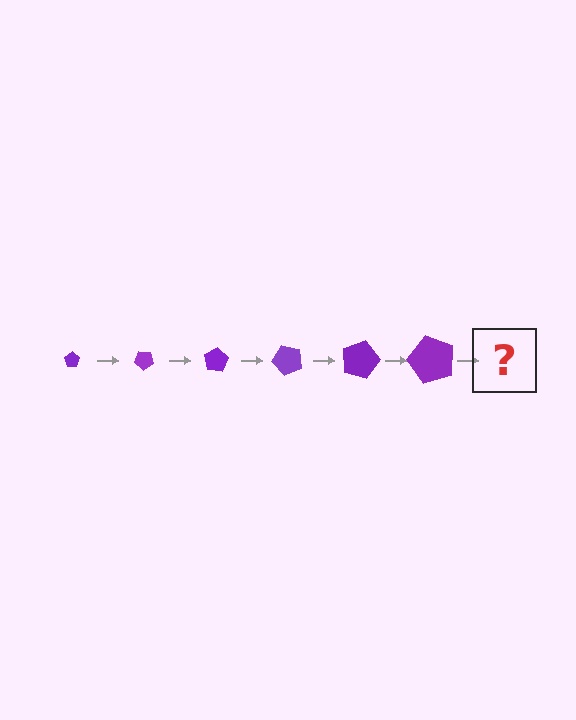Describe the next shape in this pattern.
It should be a pentagon, larger than the previous one and rotated 240 degrees from the start.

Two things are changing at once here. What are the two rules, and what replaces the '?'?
The two rules are that the pentagon grows larger each step and it rotates 40 degrees each step. The '?' should be a pentagon, larger than the previous one and rotated 240 degrees from the start.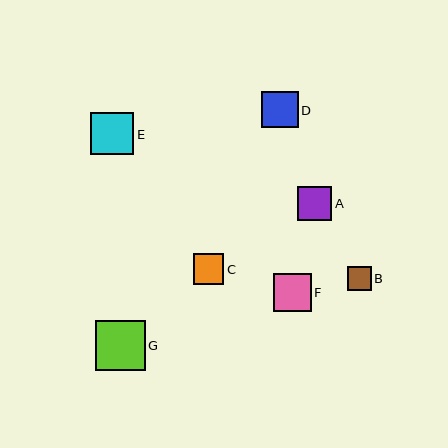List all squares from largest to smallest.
From largest to smallest: G, E, F, D, A, C, B.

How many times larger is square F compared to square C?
Square F is approximately 1.2 times the size of square C.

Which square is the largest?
Square G is the largest with a size of approximately 49 pixels.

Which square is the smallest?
Square B is the smallest with a size of approximately 24 pixels.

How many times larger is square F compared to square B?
Square F is approximately 1.6 times the size of square B.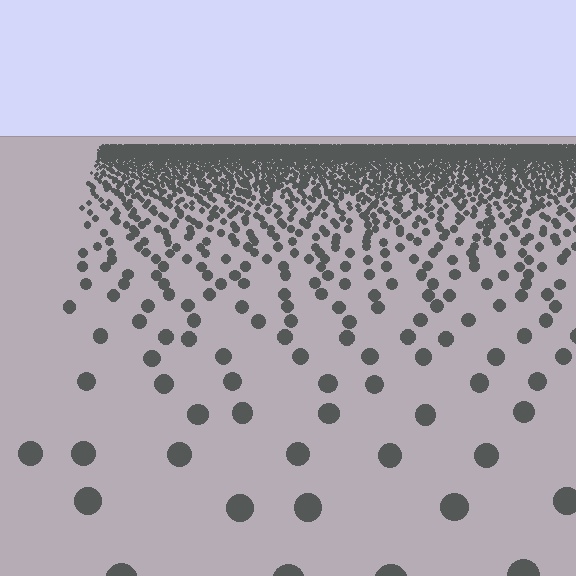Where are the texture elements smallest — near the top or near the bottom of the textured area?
Near the top.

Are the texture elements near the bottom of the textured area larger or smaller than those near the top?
Larger. Near the bottom, elements are closer to the viewer and appear at a bigger on-screen size.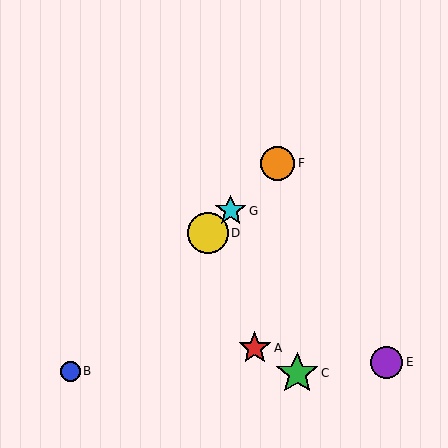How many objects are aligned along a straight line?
4 objects (B, D, F, G) are aligned along a straight line.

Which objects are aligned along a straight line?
Objects B, D, F, G are aligned along a straight line.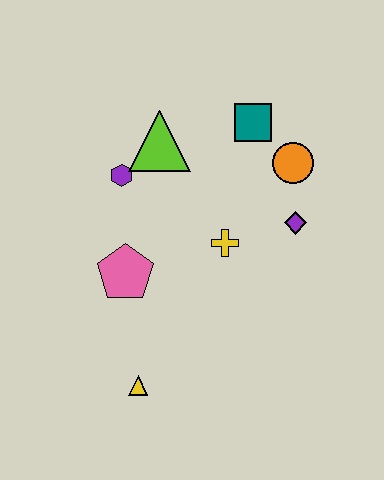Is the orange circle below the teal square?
Yes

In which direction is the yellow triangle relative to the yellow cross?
The yellow triangle is below the yellow cross.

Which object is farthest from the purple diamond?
The yellow triangle is farthest from the purple diamond.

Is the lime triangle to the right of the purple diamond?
No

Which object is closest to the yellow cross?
The purple diamond is closest to the yellow cross.